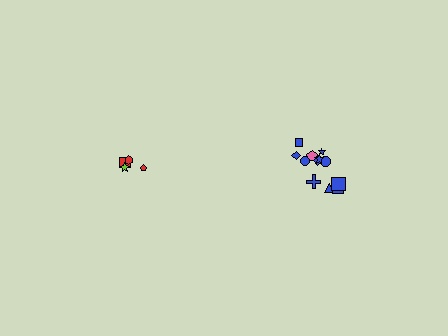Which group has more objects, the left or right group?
The right group.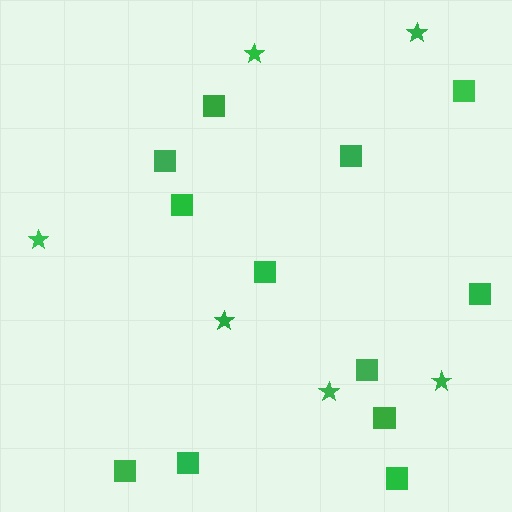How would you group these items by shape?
There are 2 groups: one group of squares (12) and one group of stars (6).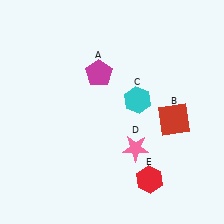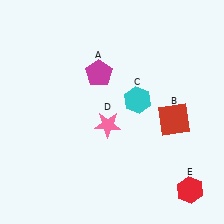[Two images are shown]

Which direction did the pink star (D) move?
The pink star (D) moved left.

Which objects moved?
The objects that moved are: the pink star (D), the red hexagon (E).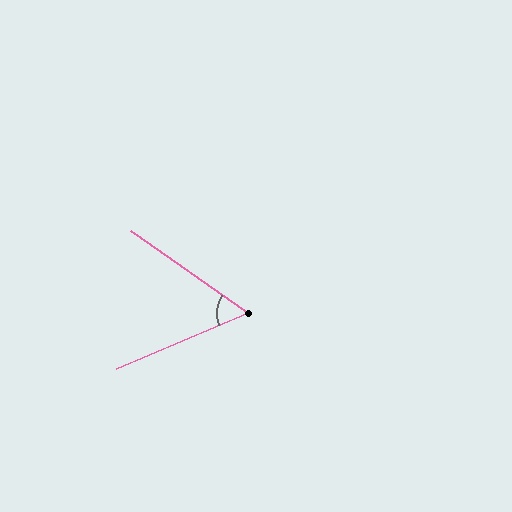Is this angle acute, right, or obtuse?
It is acute.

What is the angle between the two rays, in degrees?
Approximately 58 degrees.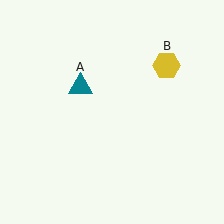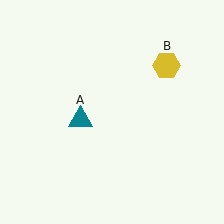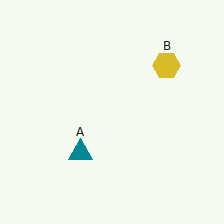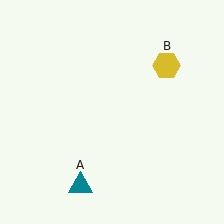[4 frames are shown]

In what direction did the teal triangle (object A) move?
The teal triangle (object A) moved down.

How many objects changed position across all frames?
1 object changed position: teal triangle (object A).